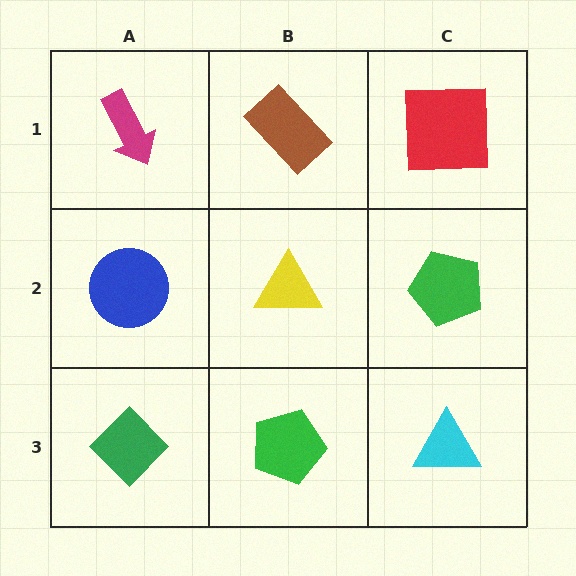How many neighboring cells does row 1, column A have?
2.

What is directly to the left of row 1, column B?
A magenta arrow.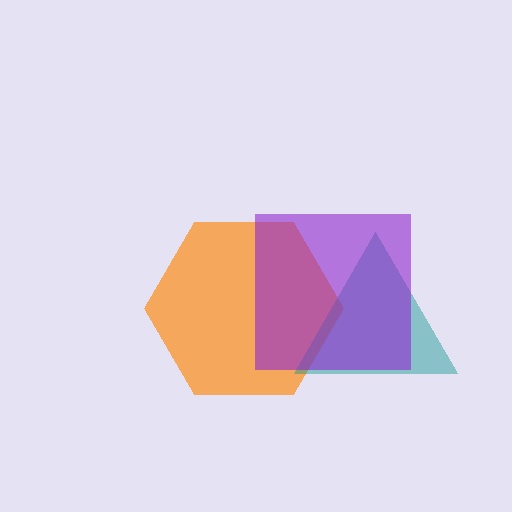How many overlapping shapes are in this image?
There are 3 overlapping shapes in the image.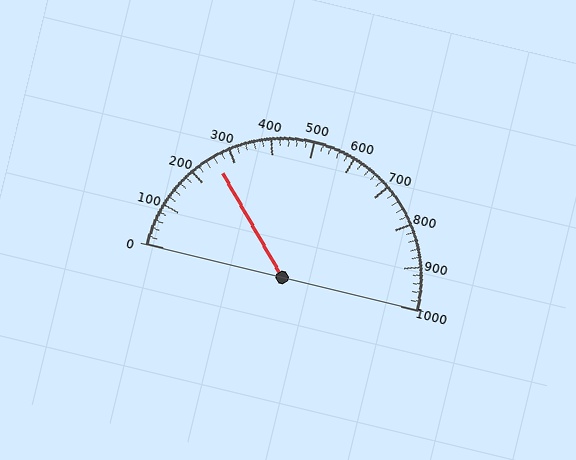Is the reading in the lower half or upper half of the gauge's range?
The reading is in the lower half of the range (0 to 1000).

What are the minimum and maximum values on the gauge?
The gauge ranges from 0 to 1000.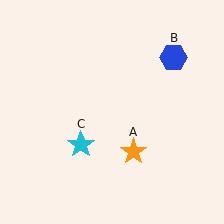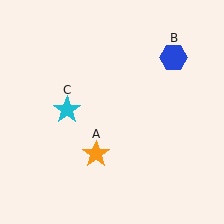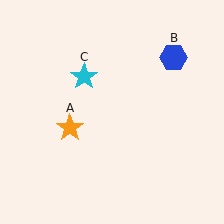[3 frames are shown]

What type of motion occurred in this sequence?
The orange star (object A), cyan star (object C) rotated clockwise around the center of the scene.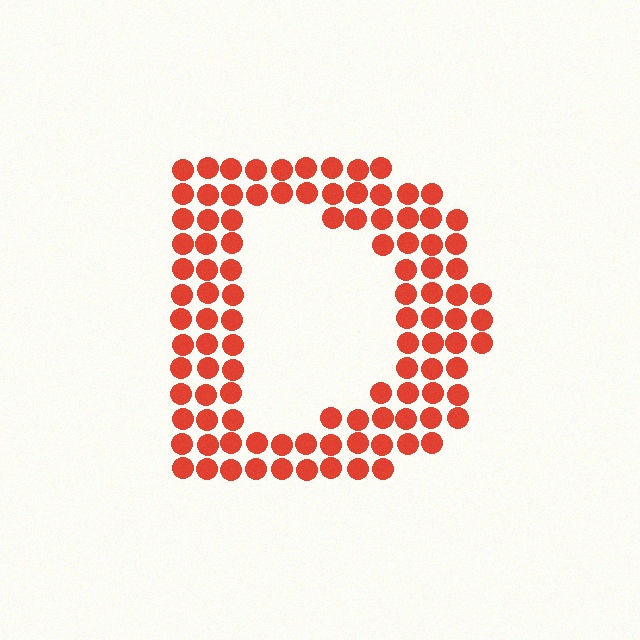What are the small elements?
The small elements are circles.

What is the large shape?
The large shape is the letter D.